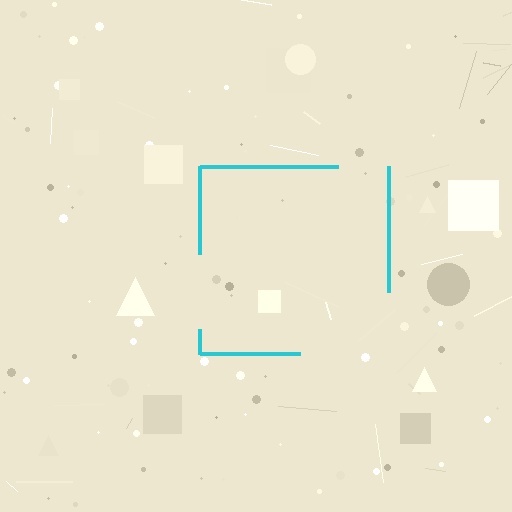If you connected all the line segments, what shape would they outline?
They would outline a square.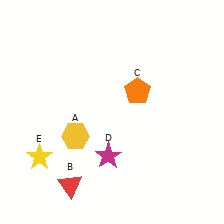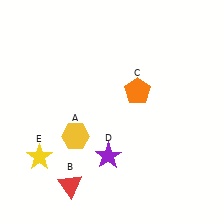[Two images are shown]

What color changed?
The star (D) changed from magenta in Image 1 to purple in Image 2.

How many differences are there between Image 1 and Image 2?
There is 1 difference between the two images.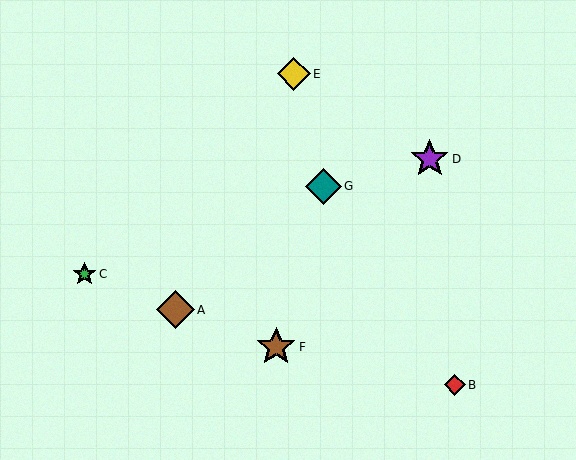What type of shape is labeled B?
Shape B is a red diamond.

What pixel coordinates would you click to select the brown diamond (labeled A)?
Click at (175, 310) to select the brown diamond A.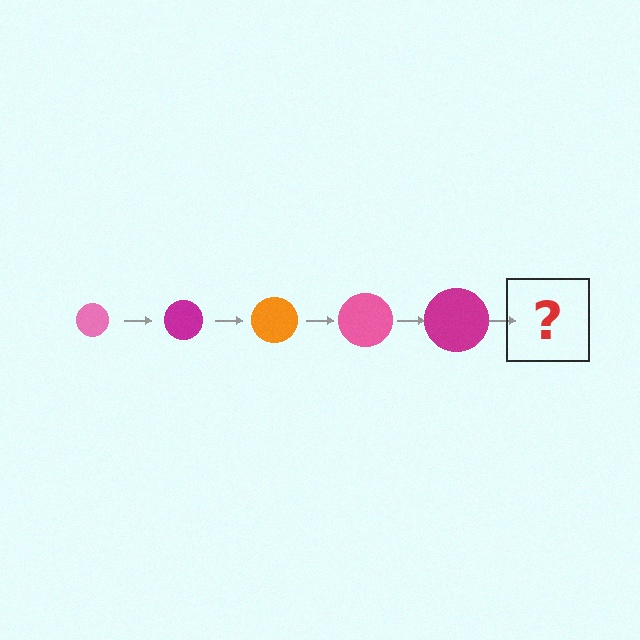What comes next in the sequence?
The next element should be an orange circle, larger than the previous one.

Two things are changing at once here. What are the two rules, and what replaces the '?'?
The two rules are that the circle grows larger each step and the color cycles through pink, magenta, and orange. The '?' should be an orange circle, larger than the previous one.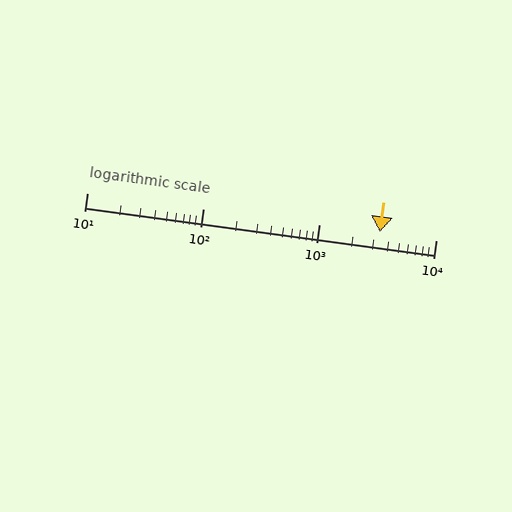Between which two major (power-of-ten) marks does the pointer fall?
The pointer is between 1000 and 10000.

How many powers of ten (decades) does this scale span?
The scale spans 3 decades, from 10 to 10000.